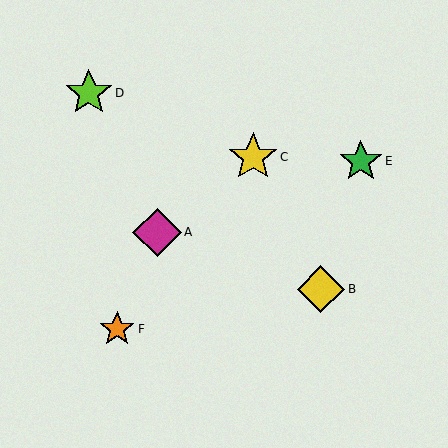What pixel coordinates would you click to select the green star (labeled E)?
Click at (361, 161) to select the green star E.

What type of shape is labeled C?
Shape C is a yellow star.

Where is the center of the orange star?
The center of the orange star is at (117, 329).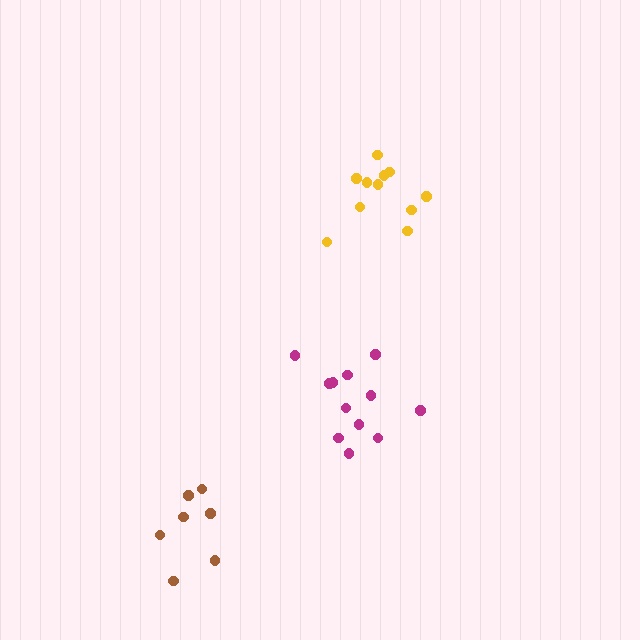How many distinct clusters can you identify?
There are 3 distinct clusters.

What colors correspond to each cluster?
The clusters are colored: magenta, yellow, brown.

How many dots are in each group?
Group 1: 12 dots, Group 2: 11 dots, Group 3: 7 dots (30 total).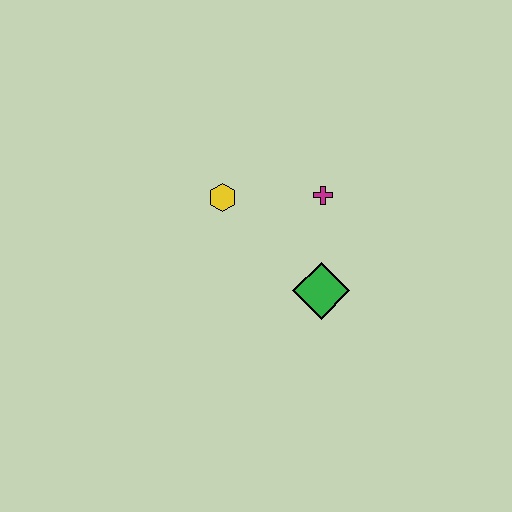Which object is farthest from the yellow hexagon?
The green diamond is farthest from the yellow hexagon.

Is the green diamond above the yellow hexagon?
No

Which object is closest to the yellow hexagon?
The magenta cross is closest to the yellow hexagon.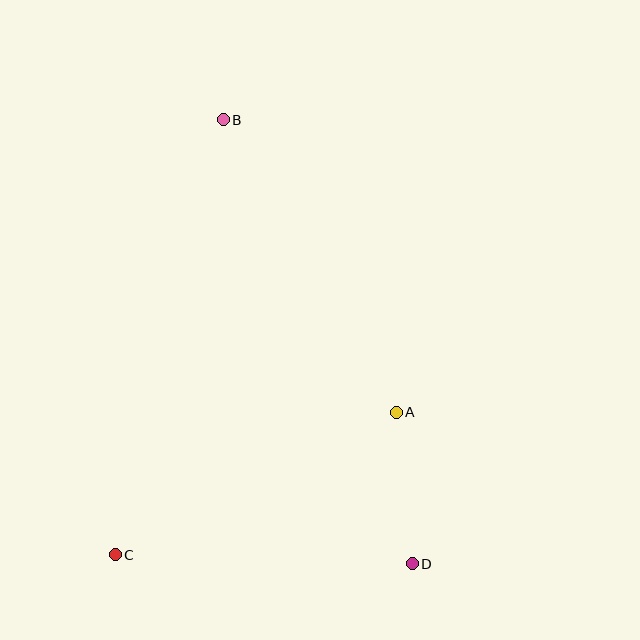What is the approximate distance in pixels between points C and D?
The distance between C and D is approximately 298 pixels.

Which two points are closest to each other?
Points A and D are closest to each other.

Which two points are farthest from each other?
Points B and D are farthest from each other.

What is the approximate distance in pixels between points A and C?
The distance between A and C is approximately 315 pixels.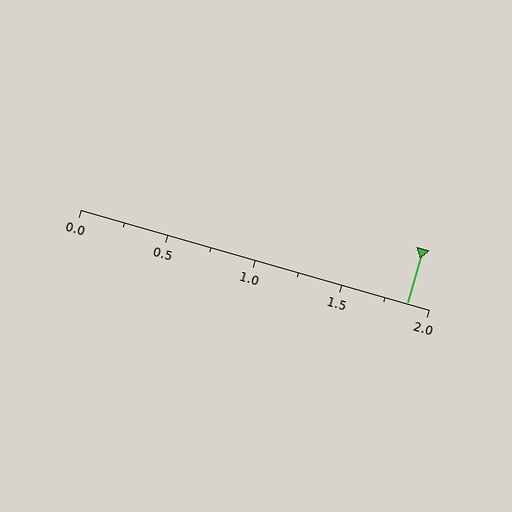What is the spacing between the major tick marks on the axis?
The major ticks are spaced 0.5 apart.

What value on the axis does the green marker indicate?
The marker indicates approximately 1.88.